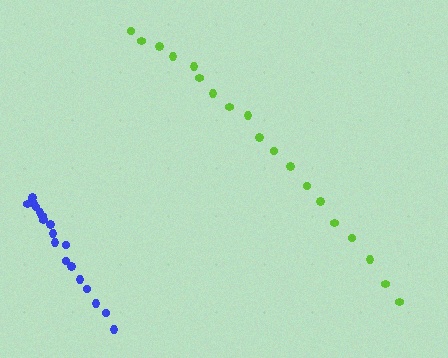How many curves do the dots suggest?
There are 2 distinct paths.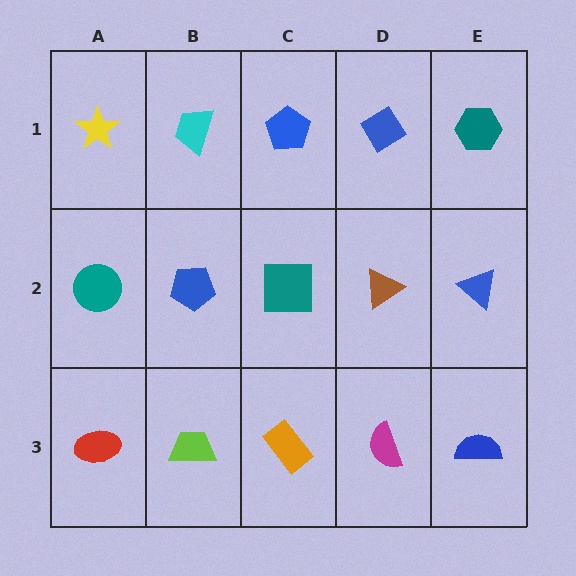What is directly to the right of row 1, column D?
A teal hexagon.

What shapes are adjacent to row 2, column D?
A blue diamond (row 1, column D), a magenta semicircle (row 3, column D), a teal square (row 2, column C), a blue triangle (row 2, column E).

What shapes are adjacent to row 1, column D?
A brown triangle (row 2, column D), a blue pentagon (row 1, column C), a teal hexagon (row 1, column E).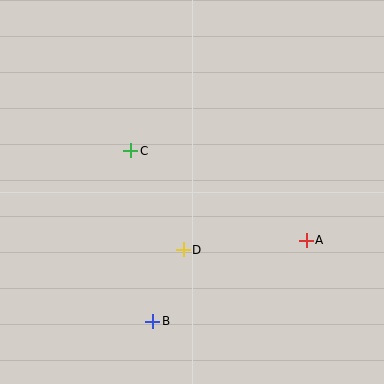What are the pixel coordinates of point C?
Point C is at (131, 151).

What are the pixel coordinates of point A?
Point A is at (306, 240).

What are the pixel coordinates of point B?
Point B is at (153, 321).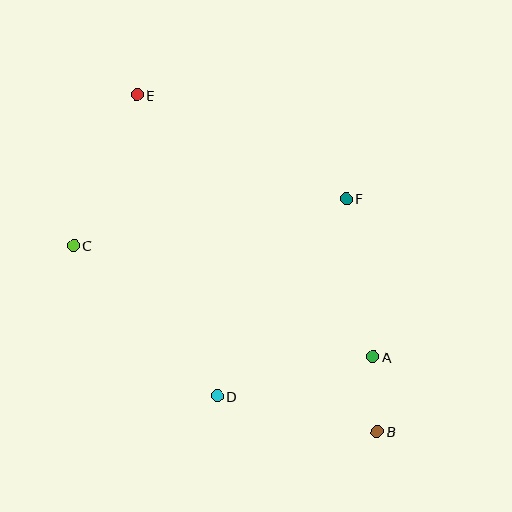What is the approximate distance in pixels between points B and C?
The distance between B and C is approximately 356 pixels.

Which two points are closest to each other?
Points A and B are closest to each other.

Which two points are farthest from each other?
Points B and E are farthest from each other.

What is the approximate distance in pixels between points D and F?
The distance between D and F is approximately 236 pixels.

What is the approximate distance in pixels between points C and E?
The distance between C and E is approximately 164 pixels.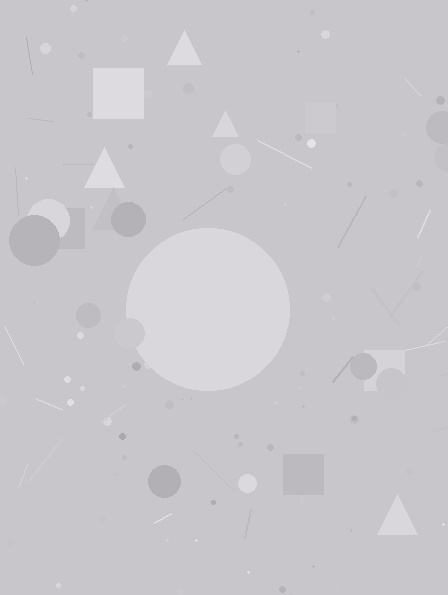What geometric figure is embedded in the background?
A circle is embedded in the background.